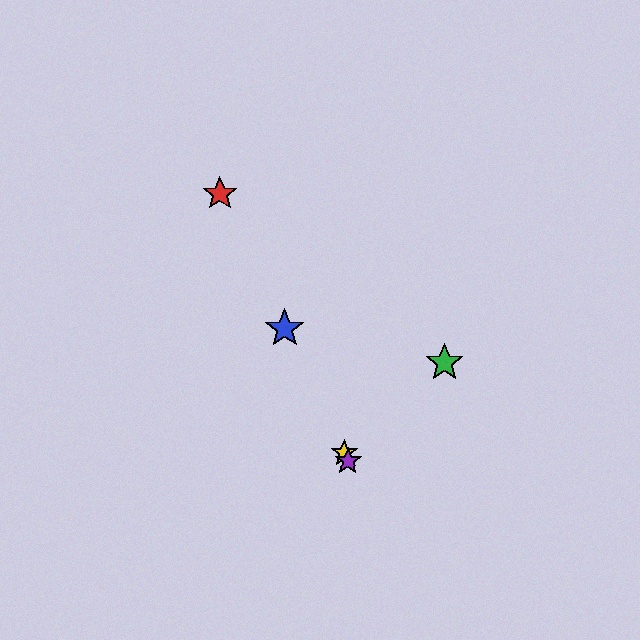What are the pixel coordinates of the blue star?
The blue star is at (285, 328).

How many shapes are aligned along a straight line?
4 shapes (the red star, the blue star, the yellow star, the purple star) are aligned along a straight line.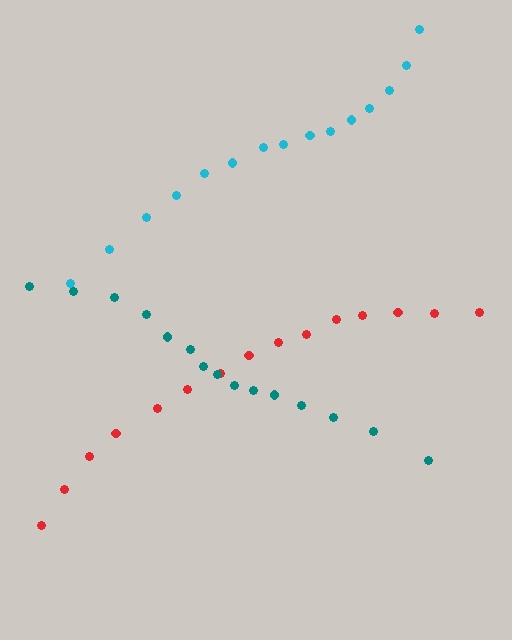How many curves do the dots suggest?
There are 3 distinct paths.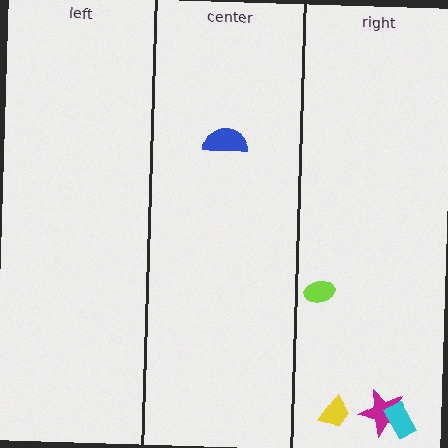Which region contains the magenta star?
The right region.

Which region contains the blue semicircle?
The center region.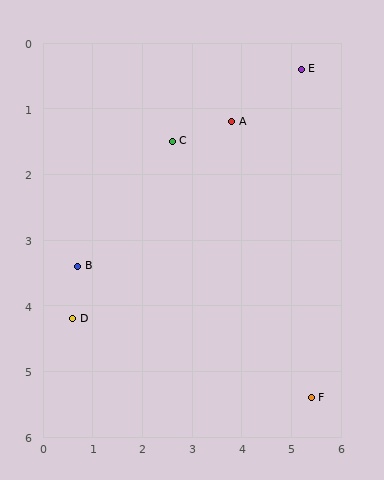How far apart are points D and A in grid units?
Points D and A are about 4.4 grid units apart.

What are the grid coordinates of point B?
Point B is at approximately (0.7, 3.4).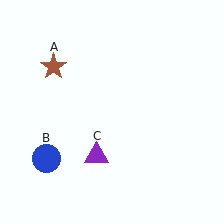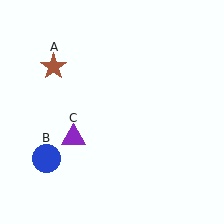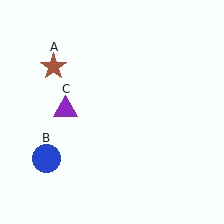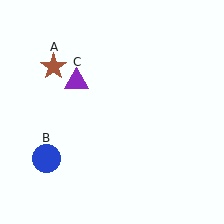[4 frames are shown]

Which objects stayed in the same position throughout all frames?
Brown star (object A) and blue circle (object B) remained stationary.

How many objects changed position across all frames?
1 object changed position: purple triangle (object C).